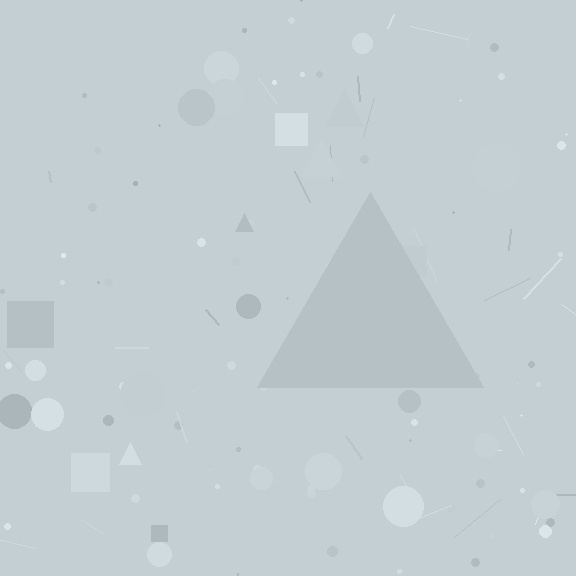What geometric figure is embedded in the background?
A triangle is embedded in the background.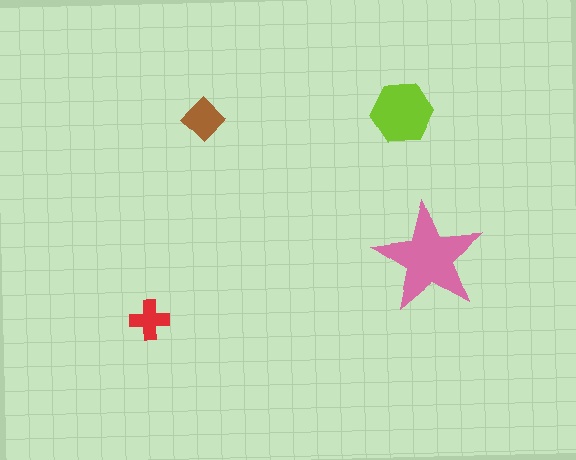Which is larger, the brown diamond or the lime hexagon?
The lime hexagon.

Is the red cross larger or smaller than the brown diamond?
Smaller.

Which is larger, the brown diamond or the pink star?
The pink star.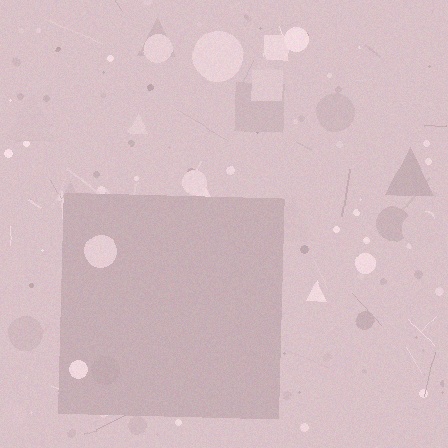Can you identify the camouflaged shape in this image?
The camouflaged shape is a square.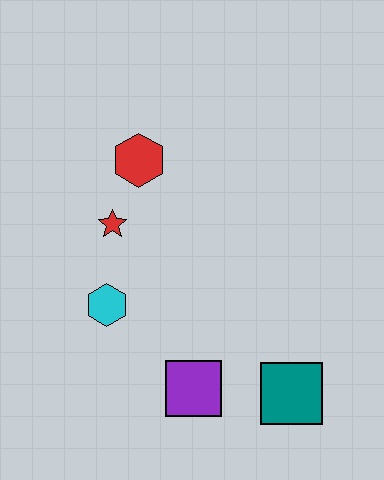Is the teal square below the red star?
Yes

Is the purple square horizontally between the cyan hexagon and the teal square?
Yes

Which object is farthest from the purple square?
The red hexagon is farthest from the purple square.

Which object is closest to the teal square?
The purple square is closest to the teal square.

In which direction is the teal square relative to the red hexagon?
The teal square is below the red hexagon.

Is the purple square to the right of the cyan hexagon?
Yes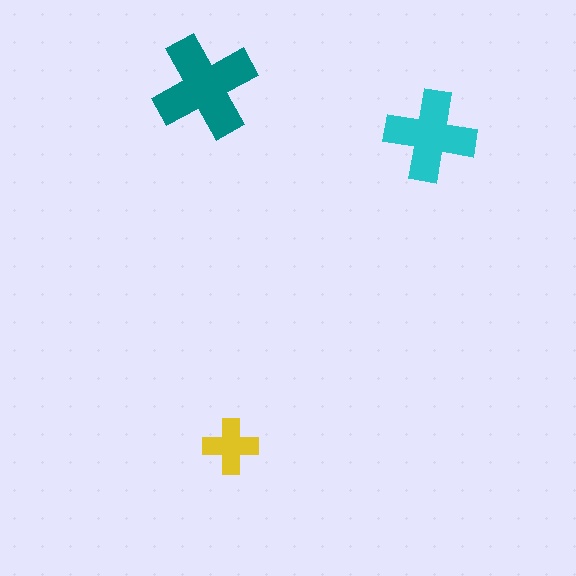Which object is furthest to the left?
The teal cross is leftmost.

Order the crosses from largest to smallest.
the teal one, the cyan one, the yellow one.